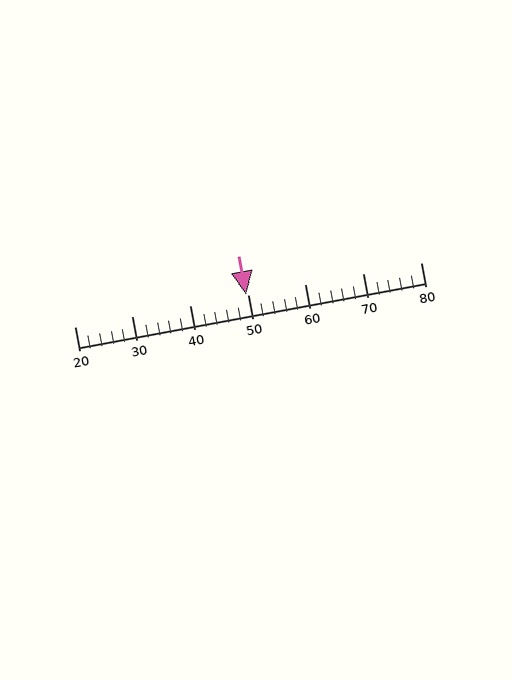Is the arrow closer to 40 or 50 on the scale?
The arrow is closer to 50.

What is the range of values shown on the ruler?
The ruler shows values from 20 to 80.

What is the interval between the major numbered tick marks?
The major tick marks are spaced 10 units apart.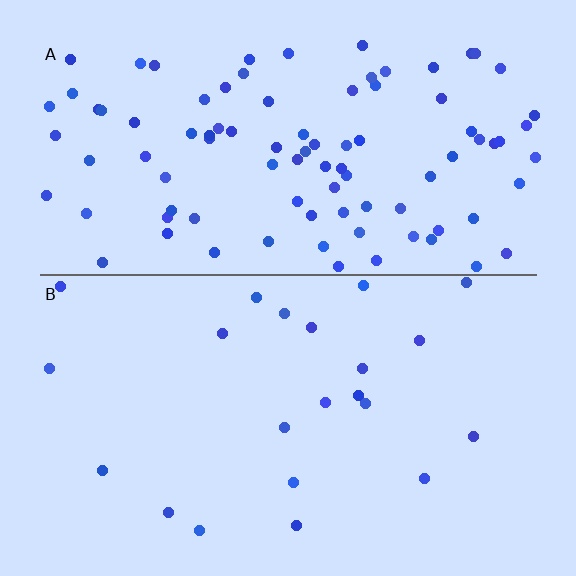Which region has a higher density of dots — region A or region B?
A (the top).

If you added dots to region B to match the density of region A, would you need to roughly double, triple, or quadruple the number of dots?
Approximately quadruple.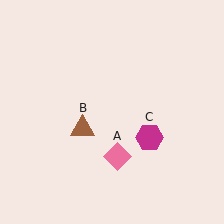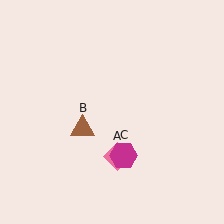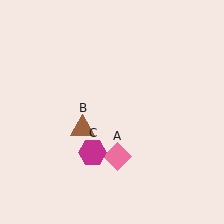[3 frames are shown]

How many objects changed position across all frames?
1 object changed position: magenta hexagon (object C).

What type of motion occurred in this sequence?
The magenta hexagon (object C) rotated clockwise around the center of the scene.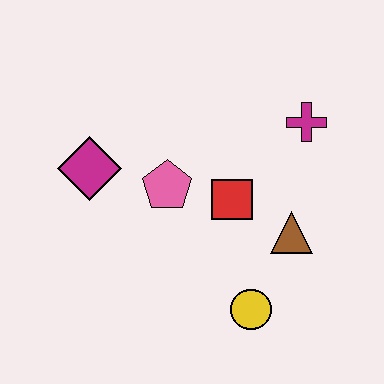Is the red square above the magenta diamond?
No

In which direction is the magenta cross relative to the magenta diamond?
The magenta cross is to the right of the magenta diamond.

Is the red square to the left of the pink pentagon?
No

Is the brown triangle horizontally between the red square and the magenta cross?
Yes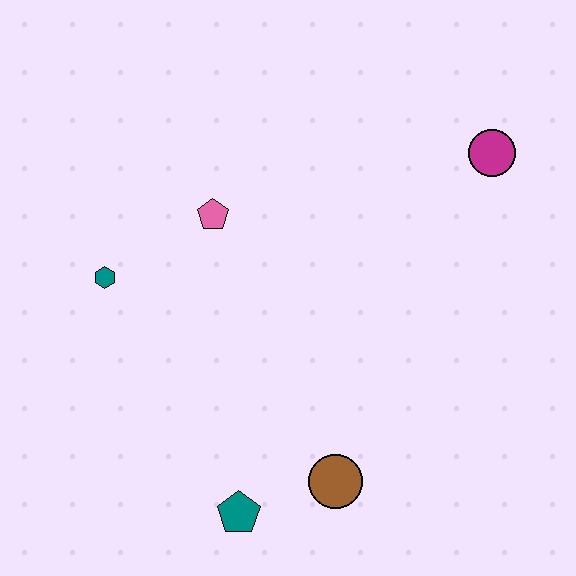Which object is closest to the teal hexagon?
The pink pentagon is closest to the teal hexagon.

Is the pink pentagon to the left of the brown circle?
Yes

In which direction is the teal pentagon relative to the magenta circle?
The teal pentagon is below the magenta circle.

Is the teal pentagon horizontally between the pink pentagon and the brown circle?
Yes